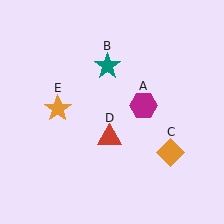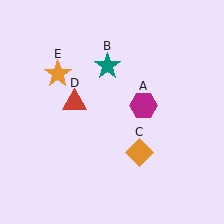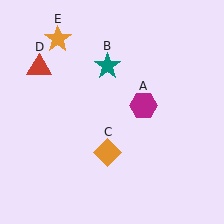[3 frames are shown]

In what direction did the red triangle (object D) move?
The red triangle (object D) moved up and to the left.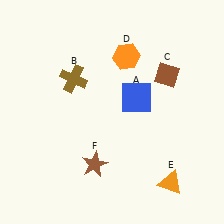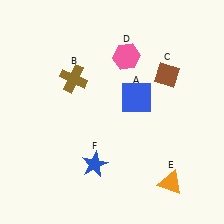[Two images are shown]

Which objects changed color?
D changed from orange to pink. F changed from brown to blue.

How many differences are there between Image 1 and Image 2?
There are 2 differences between the two images.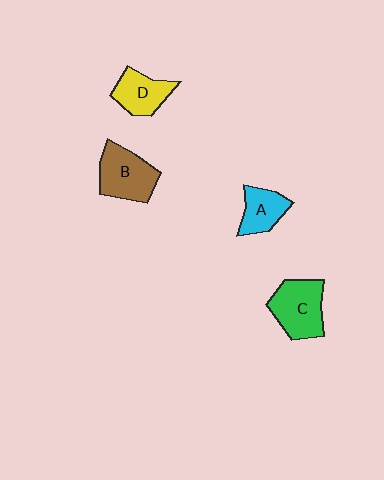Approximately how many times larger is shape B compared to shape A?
Approximately 1.5 times.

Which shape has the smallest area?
Shape A (cyan).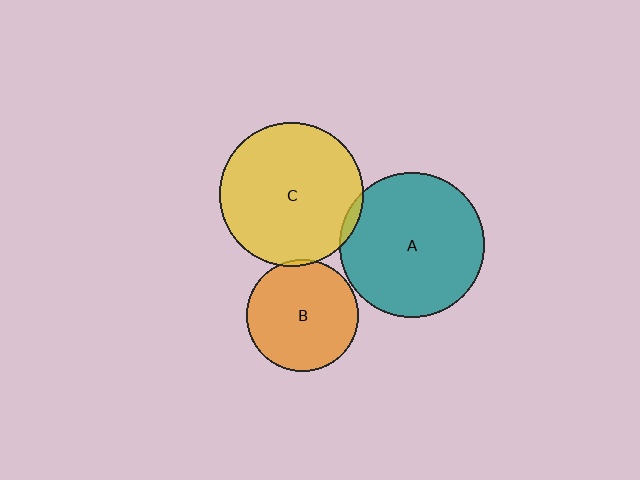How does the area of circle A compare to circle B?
Approximately 1.7 times.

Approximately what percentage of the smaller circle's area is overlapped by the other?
Approximately 5%.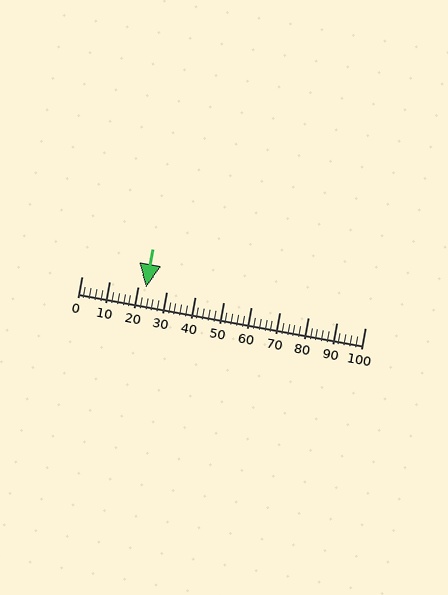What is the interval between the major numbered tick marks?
The major tick marks are spaced 10 units apart.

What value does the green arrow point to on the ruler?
The green arrow points to approximately 23.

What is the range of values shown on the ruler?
The ruler shows values from 0 to 100.